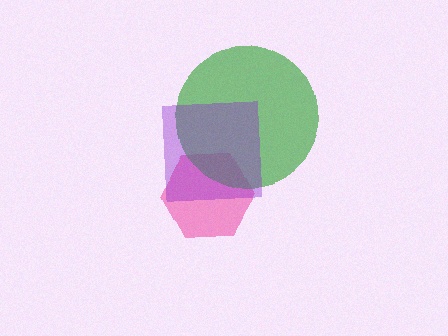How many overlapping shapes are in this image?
There are 3 overlapping shapes in the image.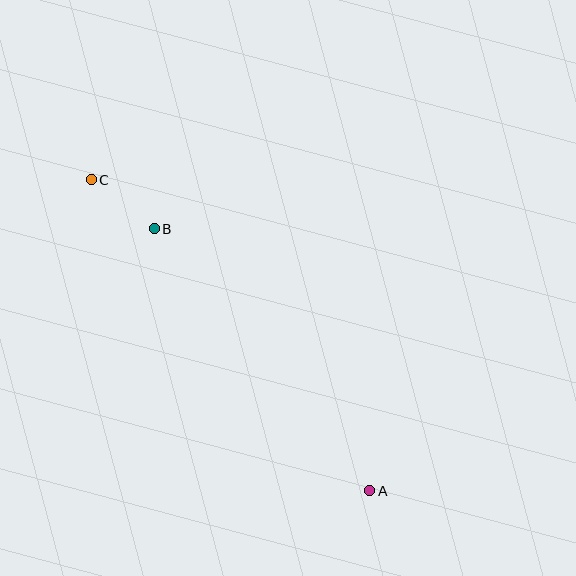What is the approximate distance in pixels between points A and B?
The distance between A and B is approximately 339 pixels.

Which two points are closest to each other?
Points B and C are closest to each other.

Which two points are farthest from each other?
Points A and C are farthest from each other.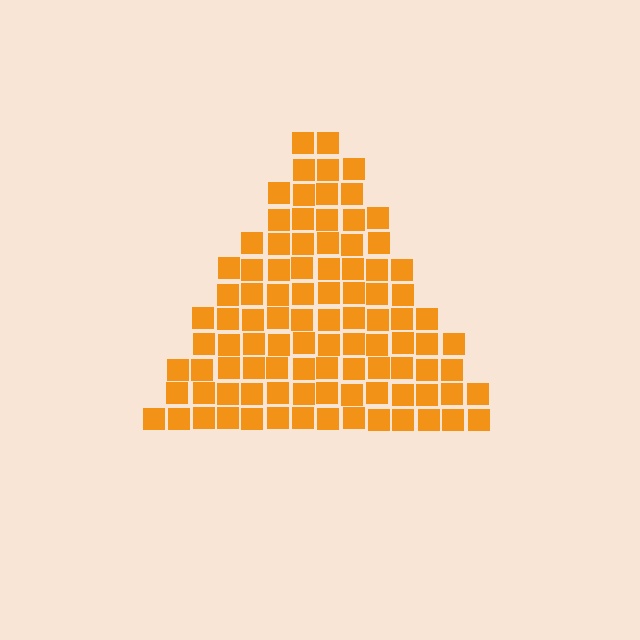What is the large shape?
The large shape is a triangle.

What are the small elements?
The small elements are squares.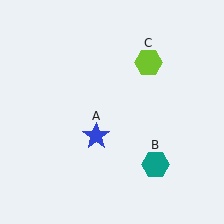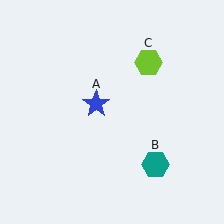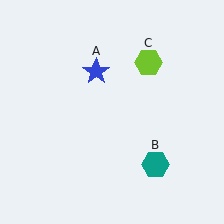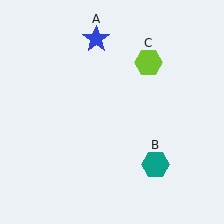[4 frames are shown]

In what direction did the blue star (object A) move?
The blue star (object A) moved up.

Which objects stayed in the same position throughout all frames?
Teal hexagon (object B) and lime hexagon (object C) remained stationary.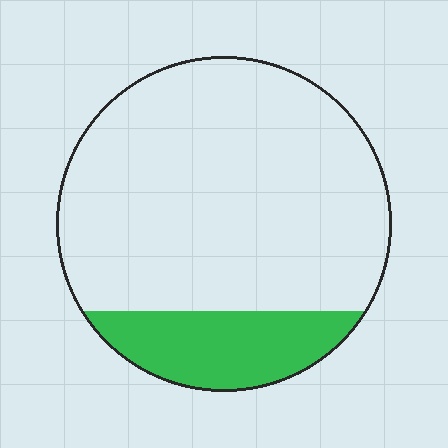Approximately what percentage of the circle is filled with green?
Approximately 20%.